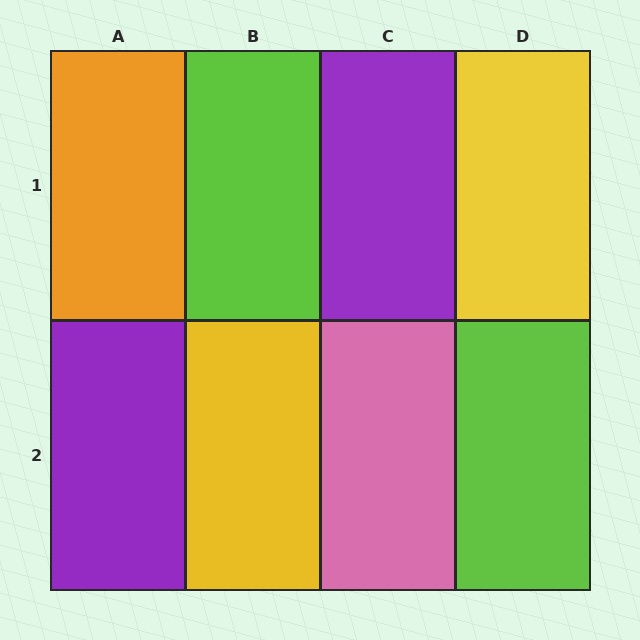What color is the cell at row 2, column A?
Purple.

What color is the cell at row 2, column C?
Pink.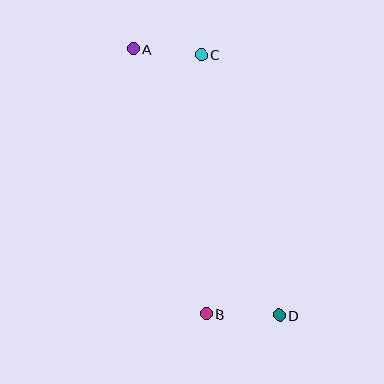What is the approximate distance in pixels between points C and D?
The distance between C and D is approximately 272 pixels.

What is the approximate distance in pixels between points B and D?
The distance between B and D is approximately 73 pixels.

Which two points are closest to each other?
Points A and C are closest to each other.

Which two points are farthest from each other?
Points A and D are farthest from each other.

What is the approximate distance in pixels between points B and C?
The distance between B and C is approximately 259 pixels.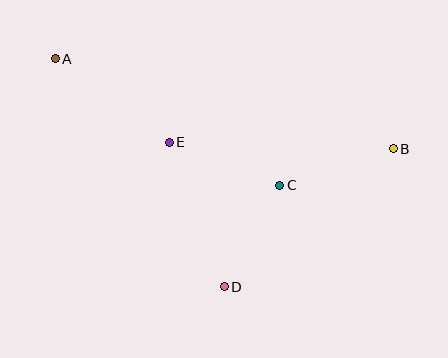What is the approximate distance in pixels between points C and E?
The distance between C and E is approximately 118 pixels.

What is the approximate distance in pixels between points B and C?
The distance between B and C is approximately 119 pixels.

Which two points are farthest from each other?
Points A and B are farthest from each other.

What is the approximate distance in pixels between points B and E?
The distance between B and E is approximately 224 pixels.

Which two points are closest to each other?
Points C and D are closest to each other.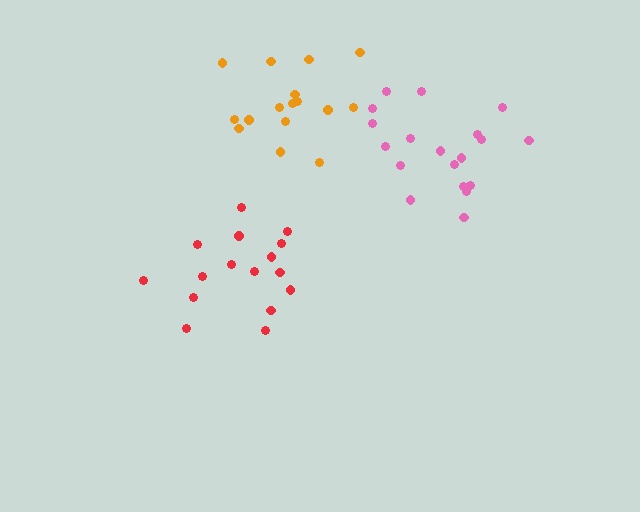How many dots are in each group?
Group 1: 16 dots, Group 2: 19 dots, Group 3: 16 dots (51 total).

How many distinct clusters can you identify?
There are 3 distinct clusters.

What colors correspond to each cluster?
The clusters are colored: red, pink, orange.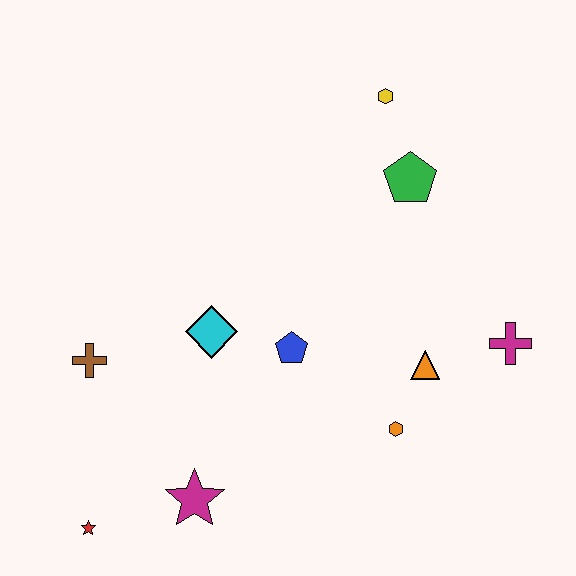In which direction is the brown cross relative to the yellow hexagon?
The brown cross is to the left of the yellow hexagon.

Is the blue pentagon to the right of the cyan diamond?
Yes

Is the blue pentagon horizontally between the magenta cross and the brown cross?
Yes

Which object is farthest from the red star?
The yellow hexagon is farthest from the red star.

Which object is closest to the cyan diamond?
The blue pentagon is closest to the cyan diamond.